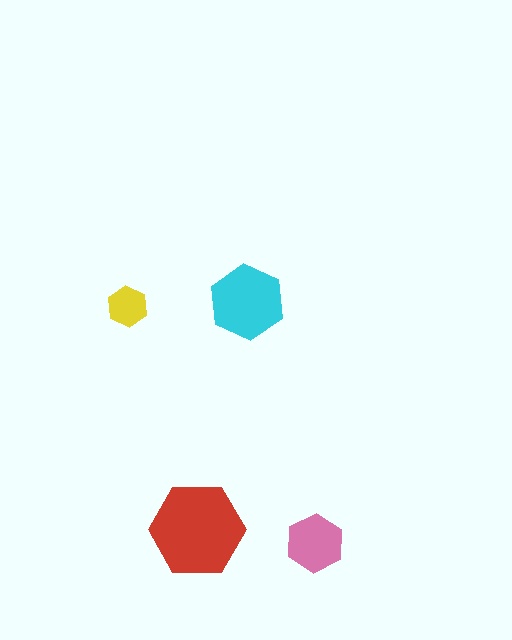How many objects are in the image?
There are 4 objects in the image.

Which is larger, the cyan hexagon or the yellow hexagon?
The cyan one.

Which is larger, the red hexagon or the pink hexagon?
The red one.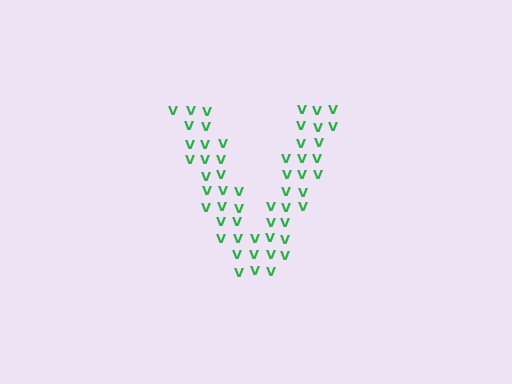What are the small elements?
The small elements are letter V's.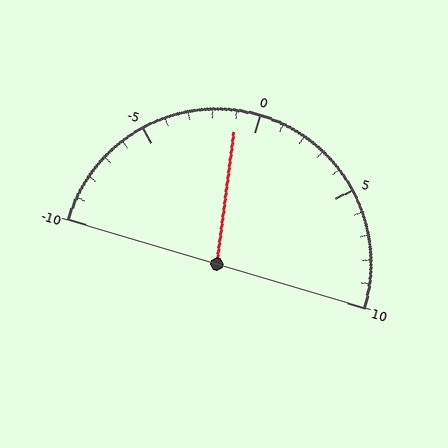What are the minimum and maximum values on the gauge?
The gauge ranges from -10 to 10.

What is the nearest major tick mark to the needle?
The nearest major tick mark is 0.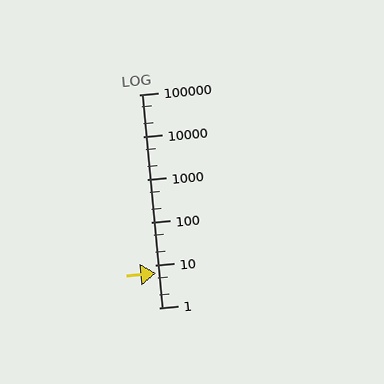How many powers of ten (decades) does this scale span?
The scale spans 5 decades, from 1 to 100000.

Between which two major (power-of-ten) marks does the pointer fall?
The pointer is between 1 and 10.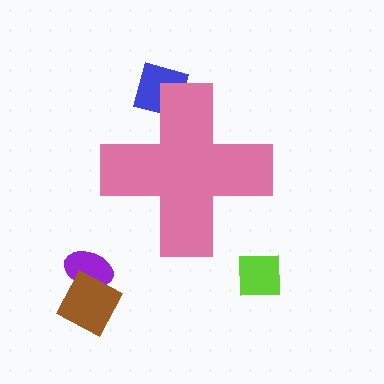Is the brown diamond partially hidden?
No, the brown diamond is fully visible.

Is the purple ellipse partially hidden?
No, the purple ellipse is fully visible.